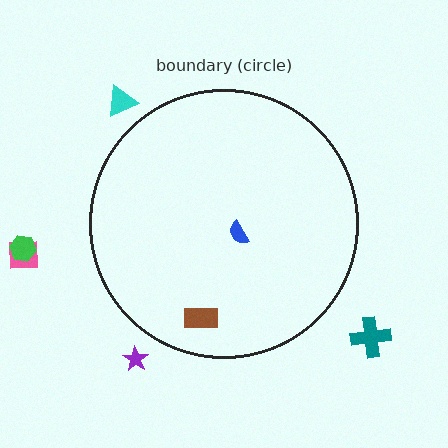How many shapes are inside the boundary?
2 inside, 5 outside.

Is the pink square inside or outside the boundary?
Outside.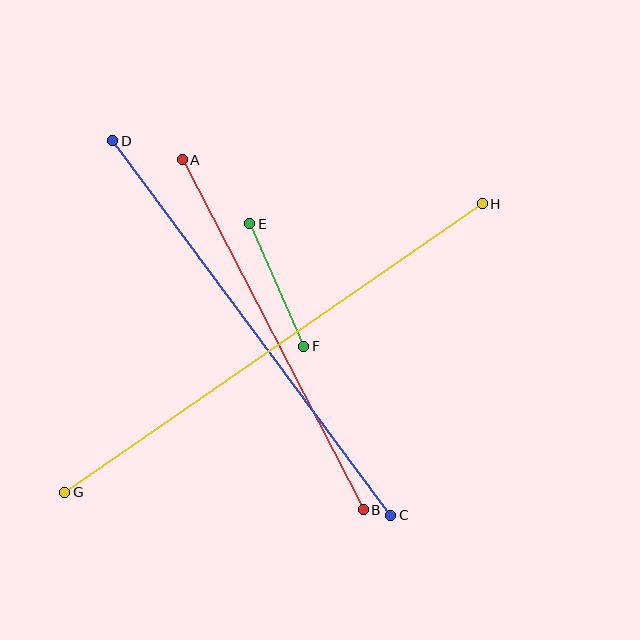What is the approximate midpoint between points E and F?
The midpoint is at approximately (277, 285) pixels.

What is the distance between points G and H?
The distance is approximately 507 pixels.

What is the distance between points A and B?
The distance is approximately 394 pixels.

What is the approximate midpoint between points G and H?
The midpoint is at approximately (274, 348) pixels.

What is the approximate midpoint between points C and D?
The midpoint is at approximately (252, 328) pixels.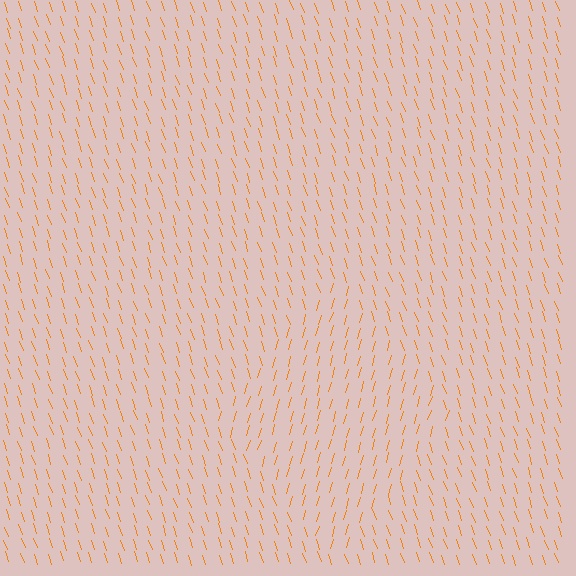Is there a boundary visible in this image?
Yes, there is a texture boundary formed by a change in line orientation.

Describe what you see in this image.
The image is filled with small orange line segments. A diamond region in the image has lines oriented differently from the surrounding lines, creating a visible texture boundary.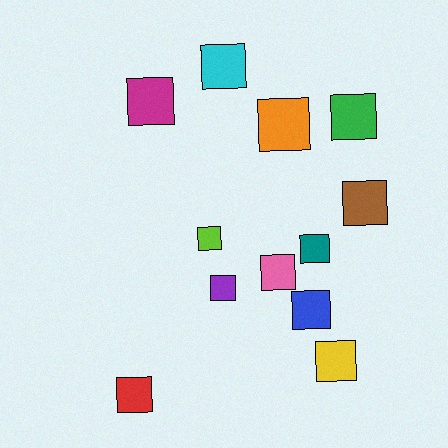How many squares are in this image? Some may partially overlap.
There are 12 squares.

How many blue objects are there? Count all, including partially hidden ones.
There is 1 blue object.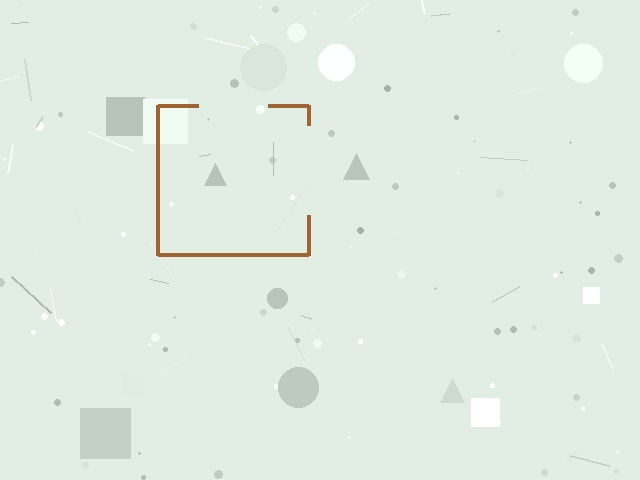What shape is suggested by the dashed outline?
The dashed outline suggests a square.